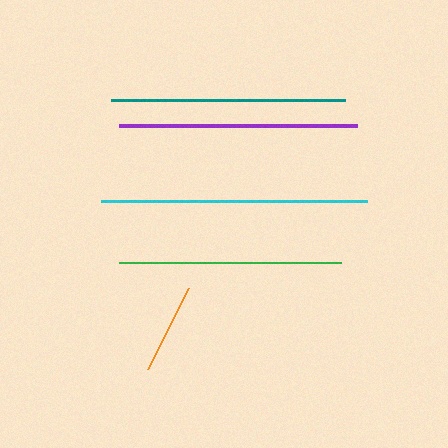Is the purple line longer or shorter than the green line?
The purple line is longer than the green line.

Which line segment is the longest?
The cyan line is the longest at approximately 266 pixels.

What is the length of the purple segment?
The purple segment is approximately 238 pixels long.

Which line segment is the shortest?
The orange line is the shortest at approximately 91 pixels.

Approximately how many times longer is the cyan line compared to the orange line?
The cyan line is approximately 2.9 times the length of the orange line.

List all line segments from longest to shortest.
From longest to shortest: cyan, purple, teal, green, orange.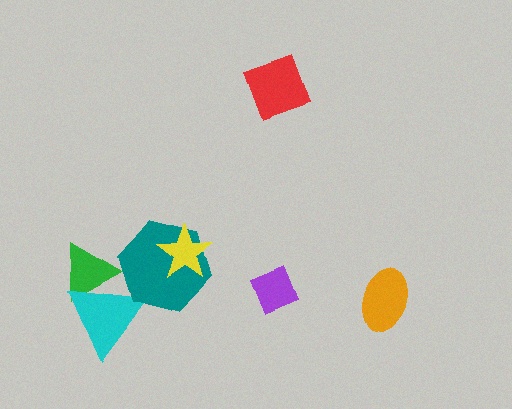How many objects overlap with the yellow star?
1 object overlaps with the yellow star.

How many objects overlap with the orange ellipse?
0 objects overlap with the orange ellipse.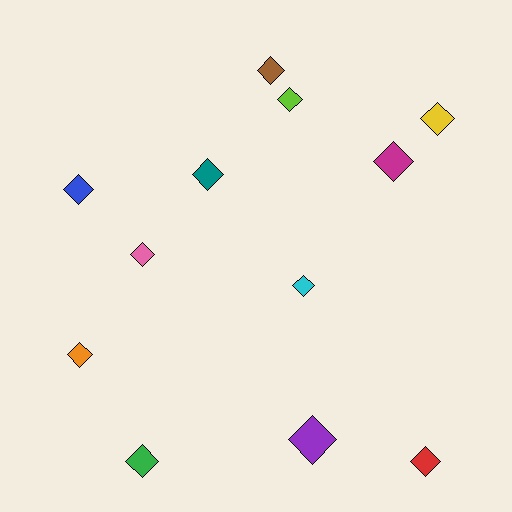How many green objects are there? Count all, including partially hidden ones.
There is 1 green object.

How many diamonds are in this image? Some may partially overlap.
There are 12 diamonds.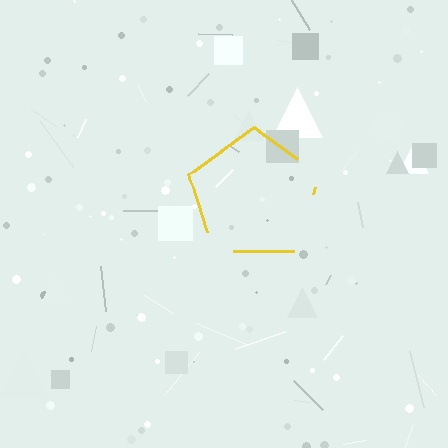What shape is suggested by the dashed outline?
The dashed outline suggests a pentagon.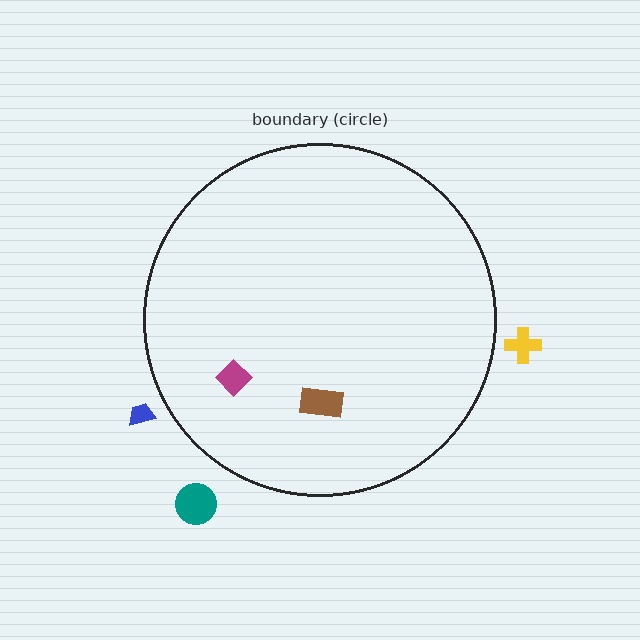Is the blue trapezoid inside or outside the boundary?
Outside.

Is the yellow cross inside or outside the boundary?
Outside.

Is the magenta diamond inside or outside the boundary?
Inside.